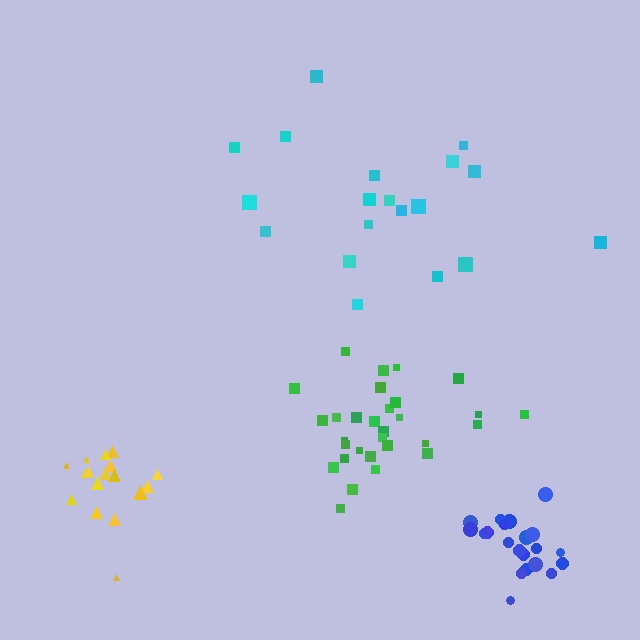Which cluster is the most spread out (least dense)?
Cyan.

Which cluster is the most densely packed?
Blue.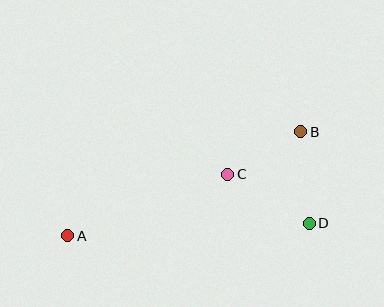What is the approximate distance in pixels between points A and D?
The distance between A and D is approximately 242 pixels.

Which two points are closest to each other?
Points B and C are closest to each other.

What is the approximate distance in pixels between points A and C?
The distance between A and C is approximately 172 pixels.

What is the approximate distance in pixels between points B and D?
The distance between B and D is approximately 92 pixels.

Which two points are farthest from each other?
Points A and B are farthest from each other.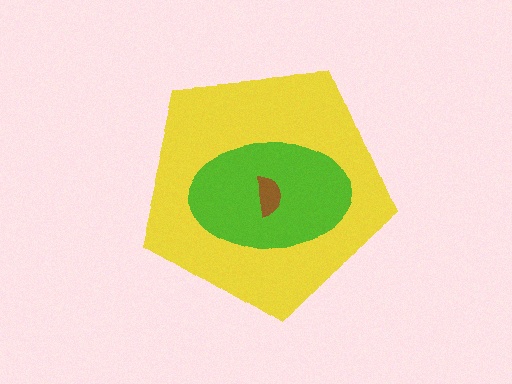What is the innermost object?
The brown semicircle.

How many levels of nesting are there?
3.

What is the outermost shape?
The yellow pentagon.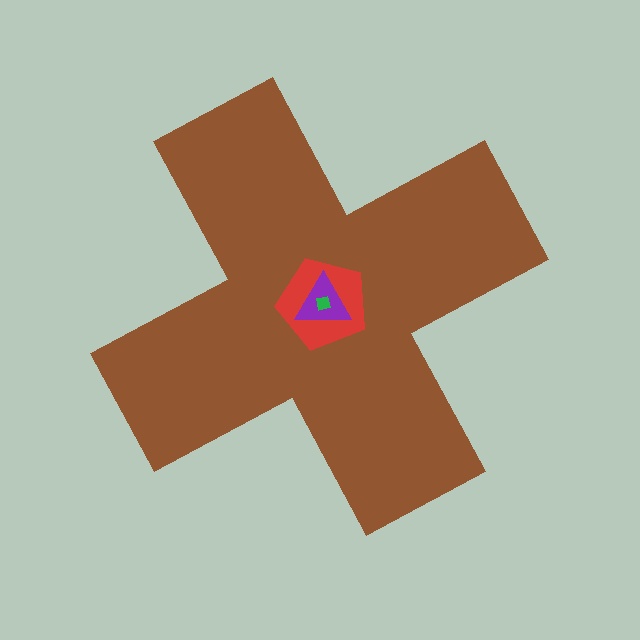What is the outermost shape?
The brown cross.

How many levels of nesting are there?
4.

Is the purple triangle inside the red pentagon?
Yes.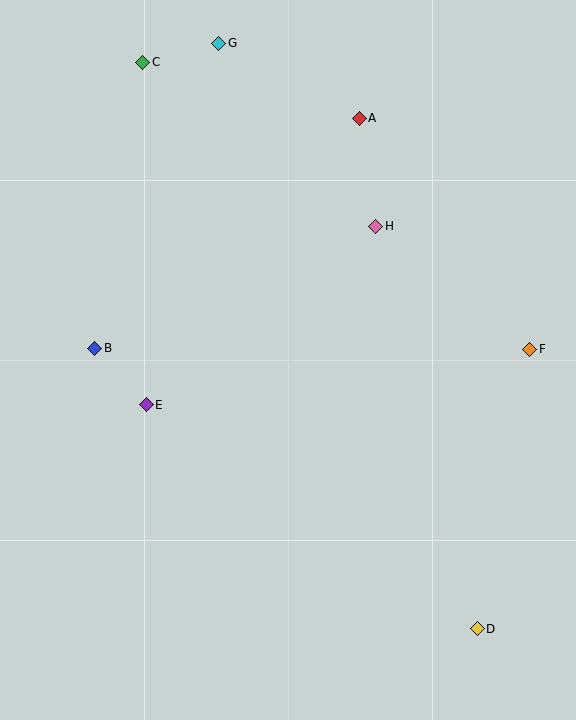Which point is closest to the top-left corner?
Point C is closest to the top-left corner.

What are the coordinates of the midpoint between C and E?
The midpoint between C and E is at (144, 234).